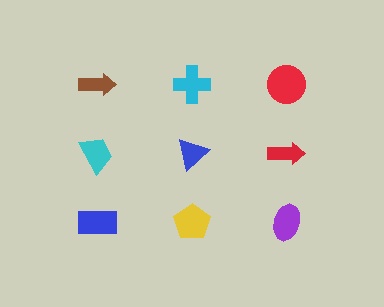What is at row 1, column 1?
A brown arrow.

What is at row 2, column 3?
A red arrow.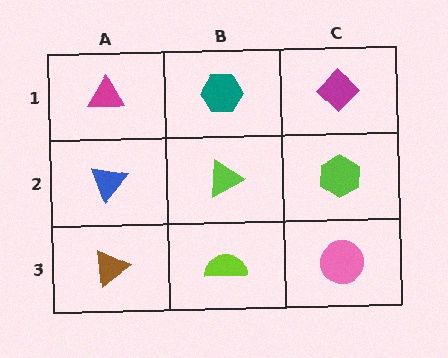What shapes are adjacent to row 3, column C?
A lime hexagon (row 2, column C), a lime semicircle (row 3, column B).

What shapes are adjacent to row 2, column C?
A magenta diamond (row 1, column C), a pink circle (row 3, column C), a lime triangle (row 2, column B).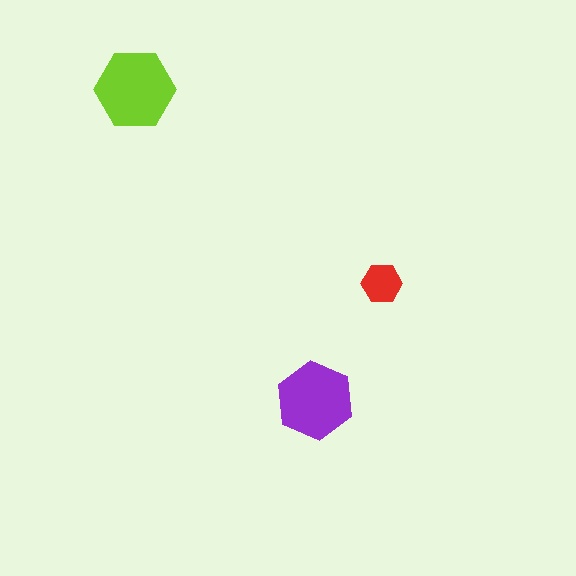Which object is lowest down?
The purple hexagon is bottommost.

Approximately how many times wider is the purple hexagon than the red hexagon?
About 2 times wider.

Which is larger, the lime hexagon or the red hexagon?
The lime one.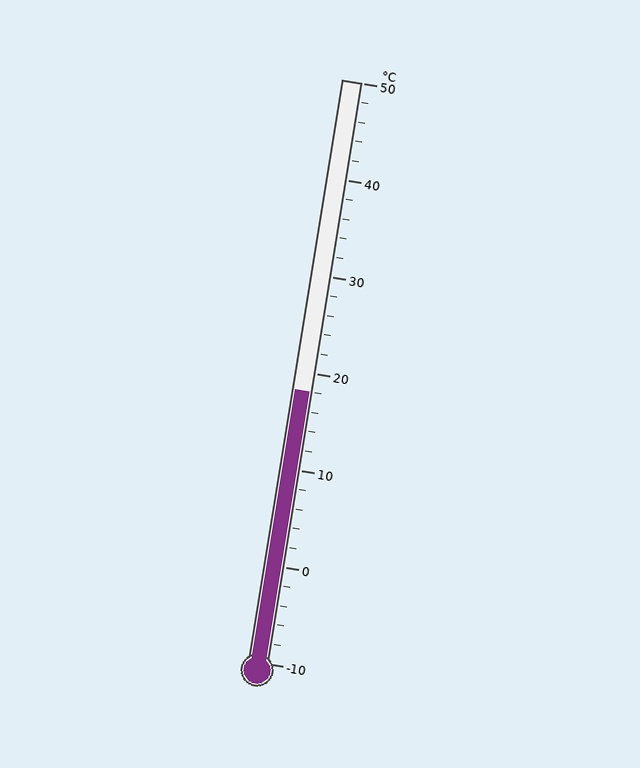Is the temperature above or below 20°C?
The temperature is below 20°C.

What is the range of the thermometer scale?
The thermometer scale ranges from -10°C to 50°C.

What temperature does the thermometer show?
The thermometer shows approximately 18°C.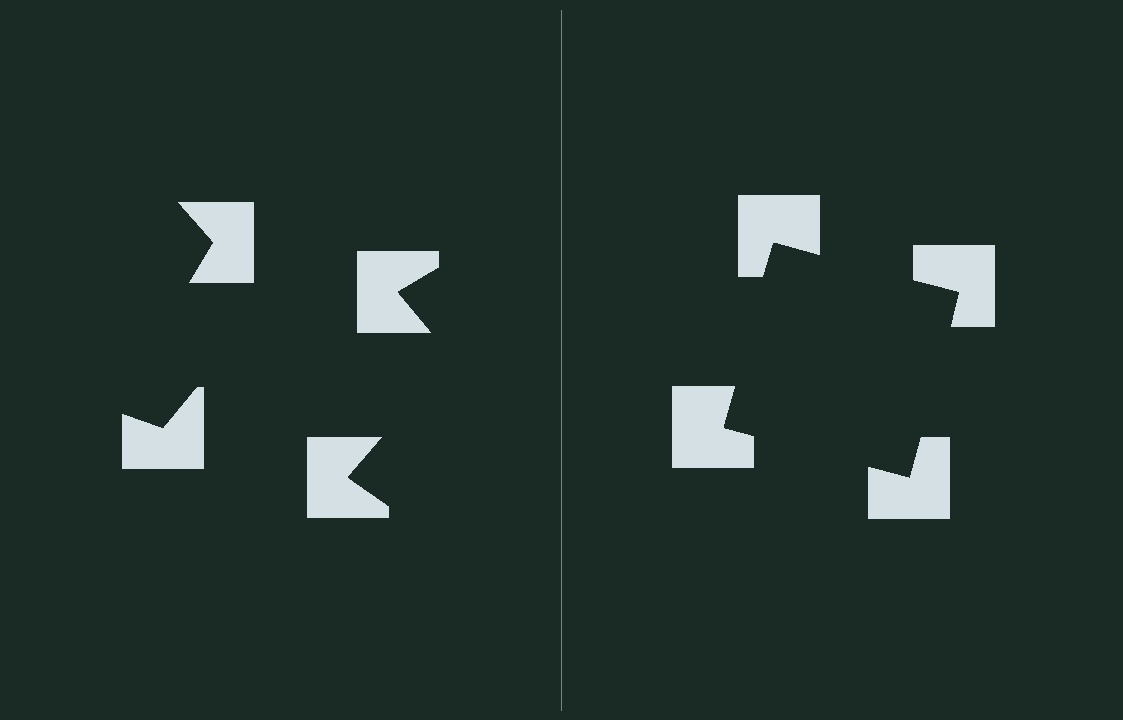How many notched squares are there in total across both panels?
8 — 4 on each side.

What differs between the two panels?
The notched squares are positioned identically on both sides; only the wedge orientations differ. On the right they align to a square; on the left they are misaligned.